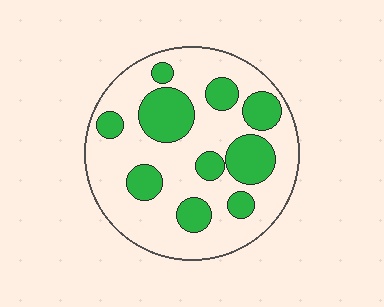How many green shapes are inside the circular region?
10.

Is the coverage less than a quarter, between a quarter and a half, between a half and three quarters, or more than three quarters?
Between a quarter and a half.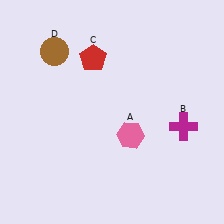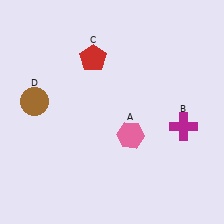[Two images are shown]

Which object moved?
The brown circle (D) moved down.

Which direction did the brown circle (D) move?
The brown circle (D) moved down.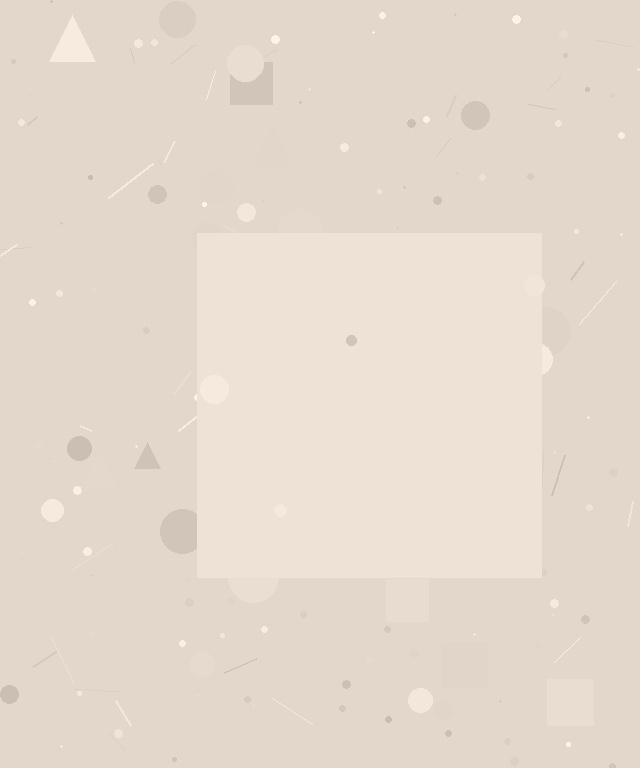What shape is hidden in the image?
A square is hidden in the image.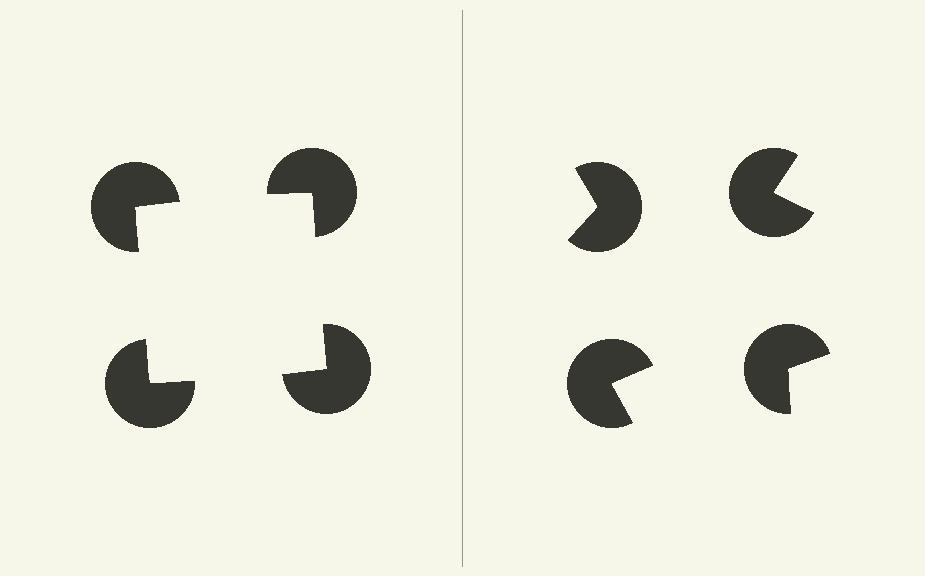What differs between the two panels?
The pac-man discs are positioned identically on both sides; only the wedge orientations differ. On the left they align to a square; on the right they are misaligned.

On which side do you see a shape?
An illusory square appears on the left side. On the right side the wedge cuts are rotated, so no coherent shape forms.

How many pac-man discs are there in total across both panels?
8 — 4 on each side.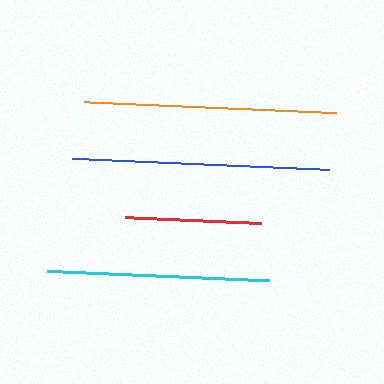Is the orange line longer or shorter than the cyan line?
The orange line is longer than the cyan line.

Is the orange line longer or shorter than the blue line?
The blue line is longer than the orange line.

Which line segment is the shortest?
The red line is the shortest at approximately 136 pixels.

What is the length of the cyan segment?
The cyan segment is approximately 222 pixels long.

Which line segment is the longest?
The blue line is the longest at approximately 256 pixels.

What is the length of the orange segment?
The orange segment is approximately 252 pixels long.